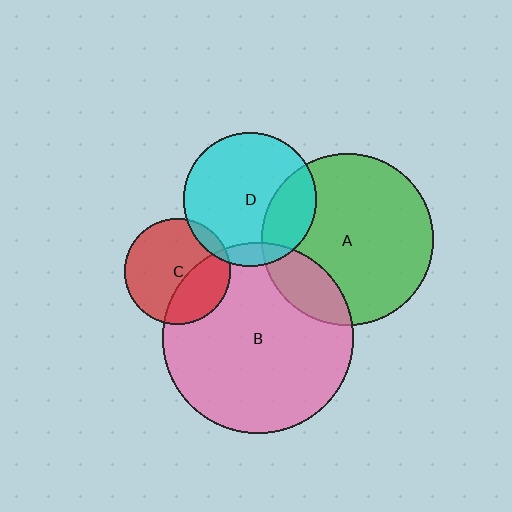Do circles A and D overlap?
Yes.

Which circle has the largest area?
Circle B (pink).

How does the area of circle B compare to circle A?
Approximately 1.2 times.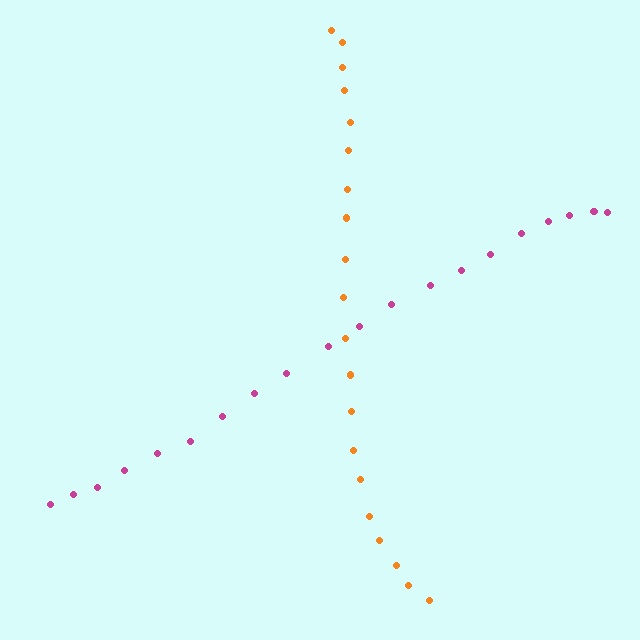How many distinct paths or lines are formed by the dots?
There are 2 distinct paths.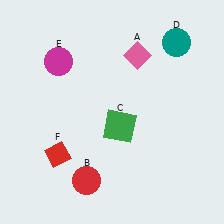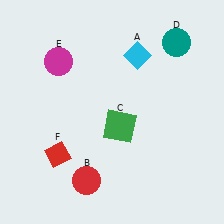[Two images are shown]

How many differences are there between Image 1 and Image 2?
There is 1 difference between the two images.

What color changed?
The diamond (A) changed from pink in Image 1 to cyan in Image 2.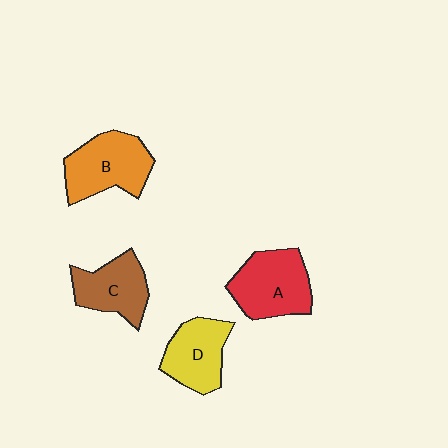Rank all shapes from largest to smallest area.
From largest to smallest: A (red), B (orange), D (yellow), C (brown).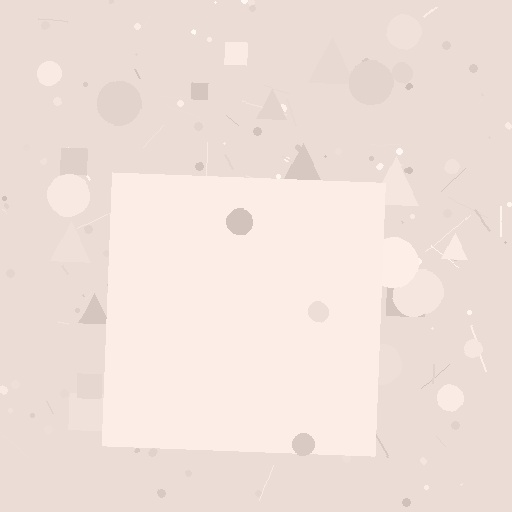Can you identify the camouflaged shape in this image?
The camouflaged shape is a square.